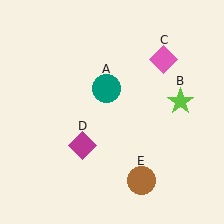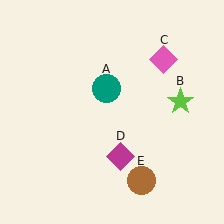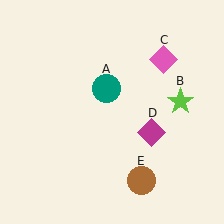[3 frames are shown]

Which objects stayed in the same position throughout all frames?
Teal circle (object A) and lime star (object B) and pink diamond (object C) and brown circle (object E) remained stationary.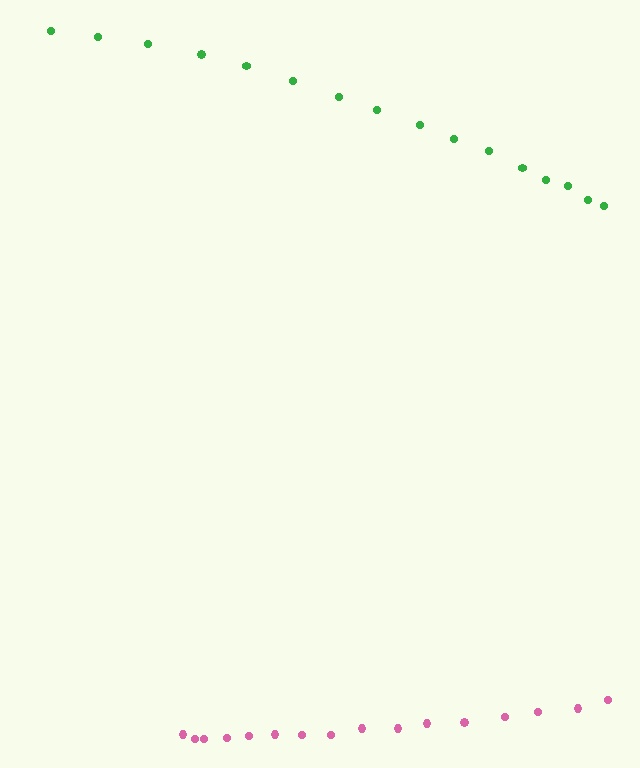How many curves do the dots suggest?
There are 2 distinct paths.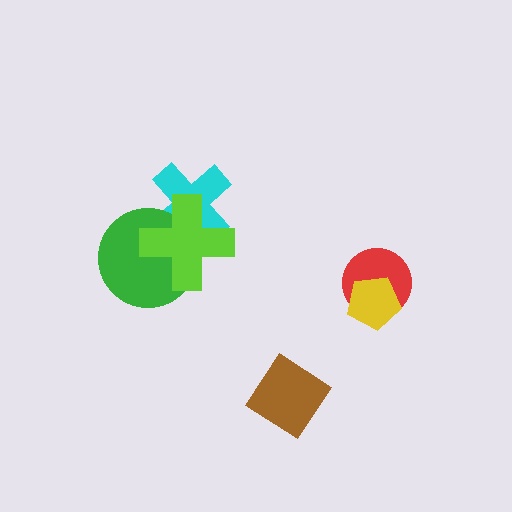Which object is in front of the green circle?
The lime cross is in front of the green circle.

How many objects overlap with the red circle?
1 object overlaps with the red circle.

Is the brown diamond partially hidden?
No, no other shape covers it.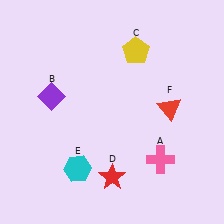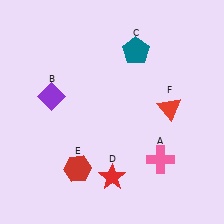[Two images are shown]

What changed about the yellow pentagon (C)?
In Image 1, C is yellow. In Image 2, it changed to teal.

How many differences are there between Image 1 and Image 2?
There are 2 differences between the two images.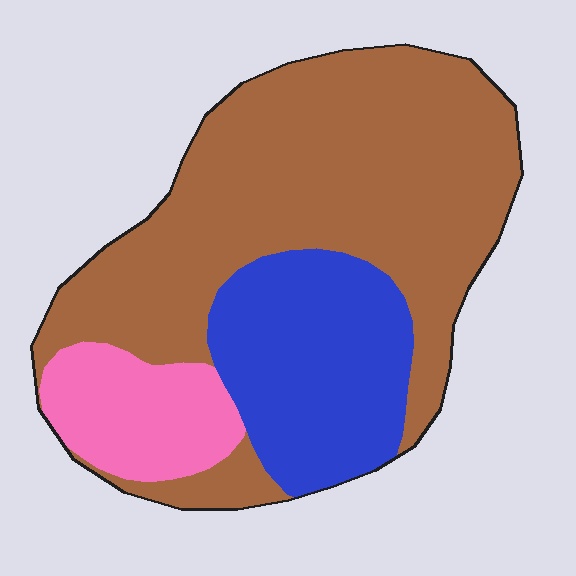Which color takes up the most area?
Brown, at roughly 60%.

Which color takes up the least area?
Pink, at roughly 15%.